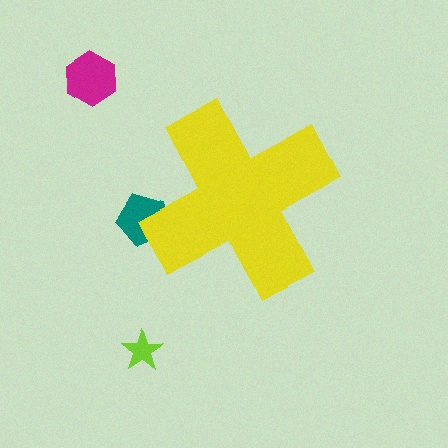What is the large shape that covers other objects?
A yellow cross.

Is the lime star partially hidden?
No, the lime star is fully visible.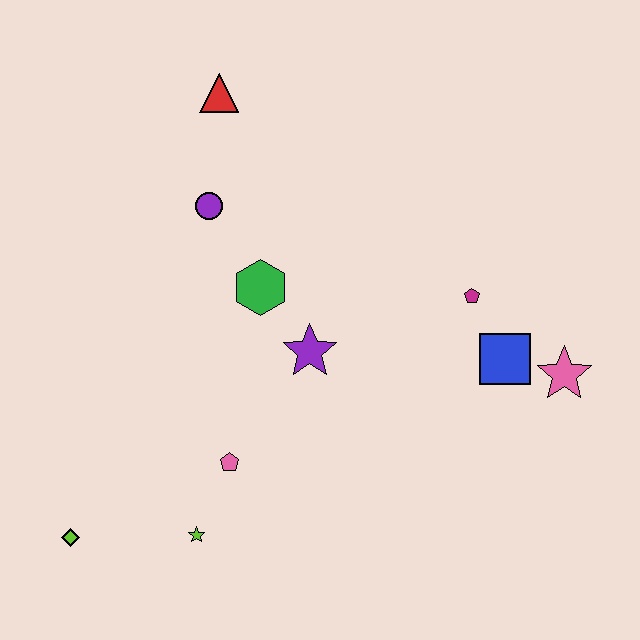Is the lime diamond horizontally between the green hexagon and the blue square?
No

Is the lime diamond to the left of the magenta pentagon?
Yes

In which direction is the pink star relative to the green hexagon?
The pink star is to the right of the green hexagon.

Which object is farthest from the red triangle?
The lime diamond is farthest from the red triangle.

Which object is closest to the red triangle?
The purple circle is closest to the red triangle.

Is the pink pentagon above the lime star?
Yes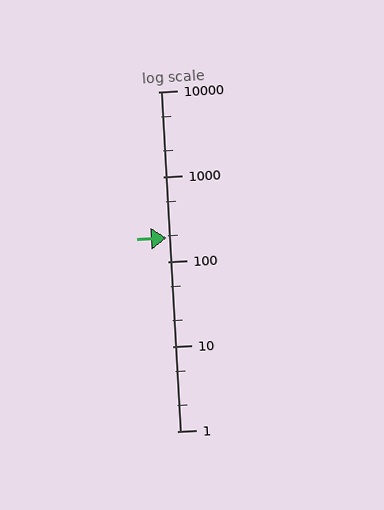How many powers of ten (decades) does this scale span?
The scale spans 4 decades, from 1 to 10000.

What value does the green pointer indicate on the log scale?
The pointer indicates approximately 190.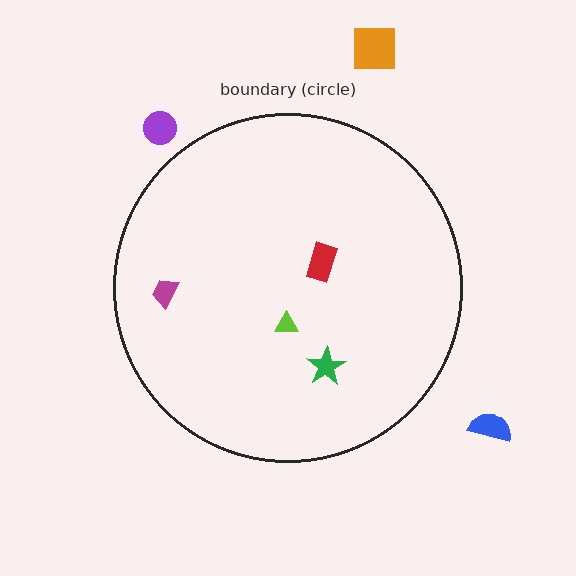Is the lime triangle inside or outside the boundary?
Inside.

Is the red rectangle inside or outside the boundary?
Inside.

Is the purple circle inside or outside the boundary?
Outside.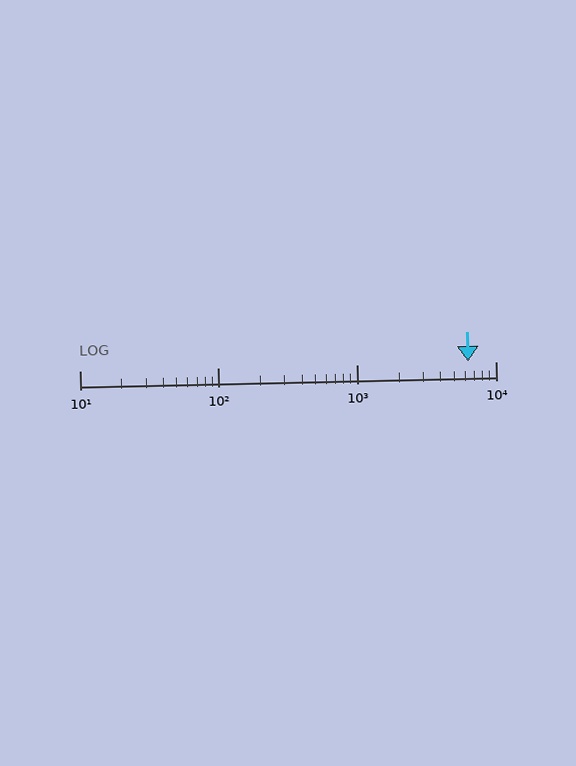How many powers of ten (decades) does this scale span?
The scale spans 3 decades, from 10 to 10000.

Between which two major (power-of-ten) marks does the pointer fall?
The pointer is between 1000 and 10000.